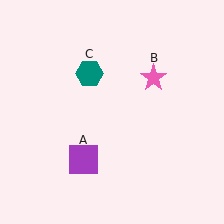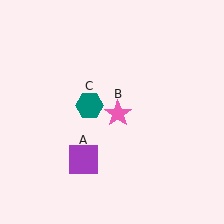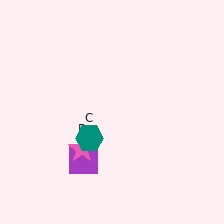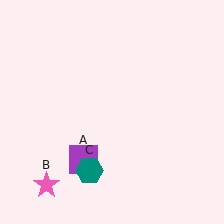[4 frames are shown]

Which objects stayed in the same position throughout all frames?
Purple square (object A) remained stationary.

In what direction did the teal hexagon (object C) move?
The teal hexagon (object C) moved down.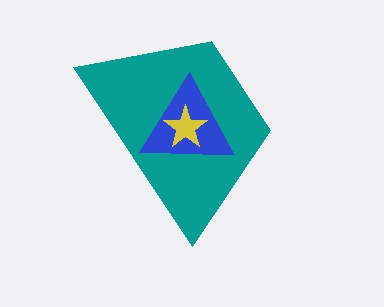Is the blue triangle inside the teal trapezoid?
Yes.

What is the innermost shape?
The yellow star.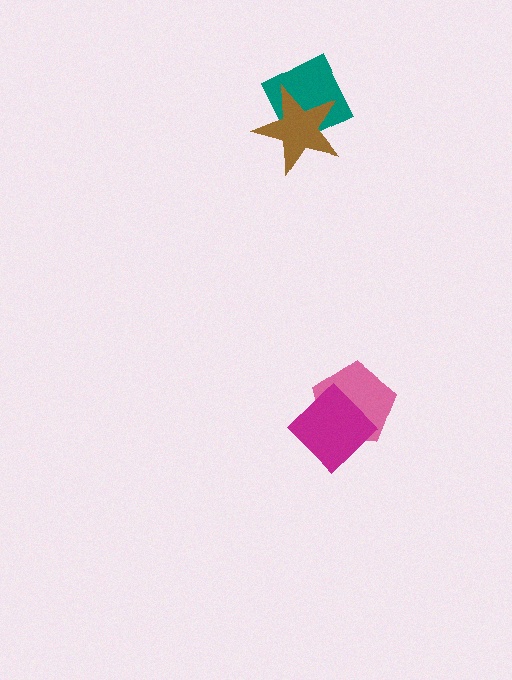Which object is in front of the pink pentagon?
The magenta diamond is in front of the pink pentagon.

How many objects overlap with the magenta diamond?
1 object overlaps with the magenta diamond.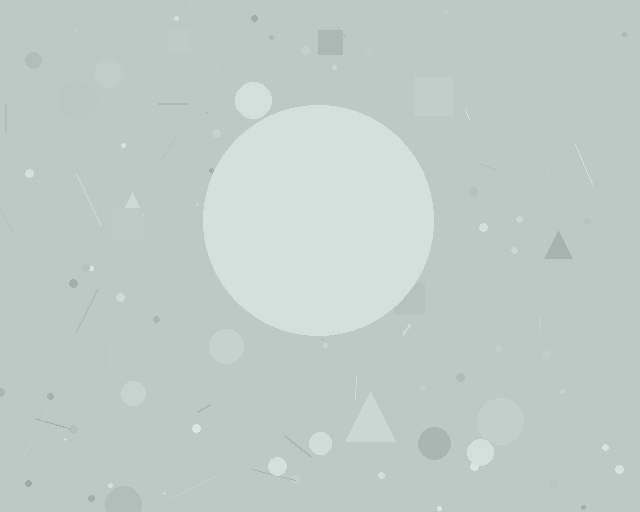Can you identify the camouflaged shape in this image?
The camouflaged shape is a circle.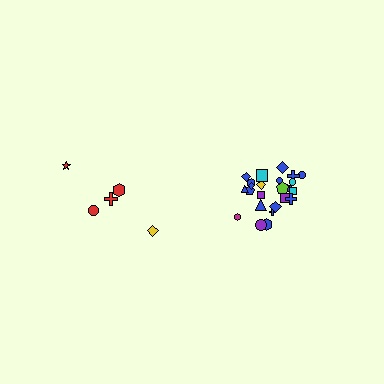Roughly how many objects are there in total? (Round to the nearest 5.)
Roughly 30 objects in total.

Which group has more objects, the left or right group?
The right group.